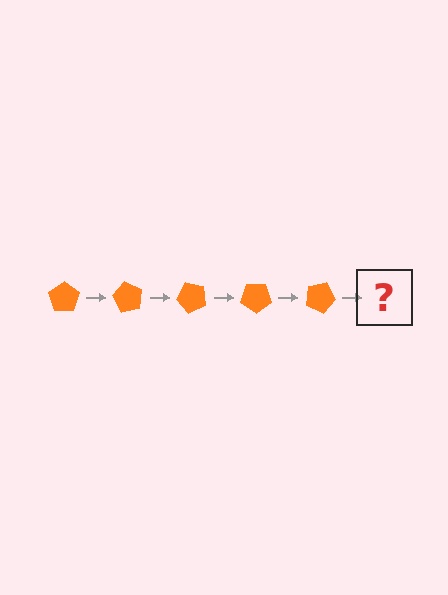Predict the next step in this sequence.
The next step is an orange pentagon rotated 300 degrees.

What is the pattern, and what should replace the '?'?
The pattern is that the pentagon rotates 60 degrees each step. The '?' should be an orange pentagon rotated 300 degrees.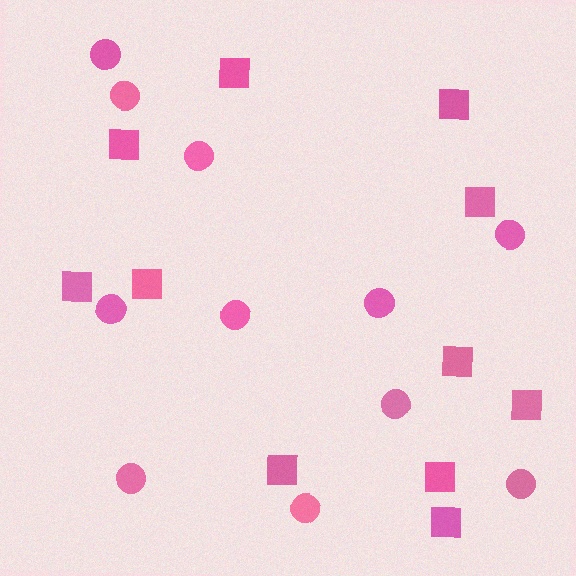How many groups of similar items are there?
There are 2 groups: one group of squares (11) and one group of circles (11).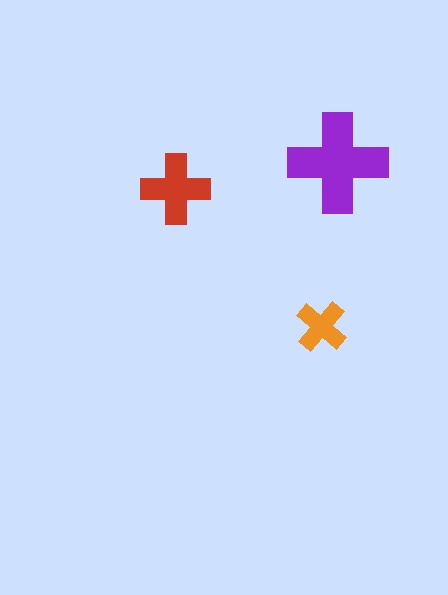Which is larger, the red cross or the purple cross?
The purple one.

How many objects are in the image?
There are 3 objects in the image.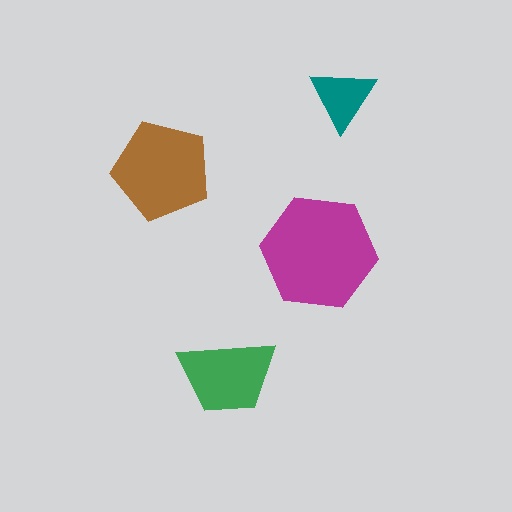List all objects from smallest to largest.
The teal triangle, the green trapezoid, the brown pentagon, the magenta hexagon.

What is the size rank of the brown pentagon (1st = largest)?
2nd.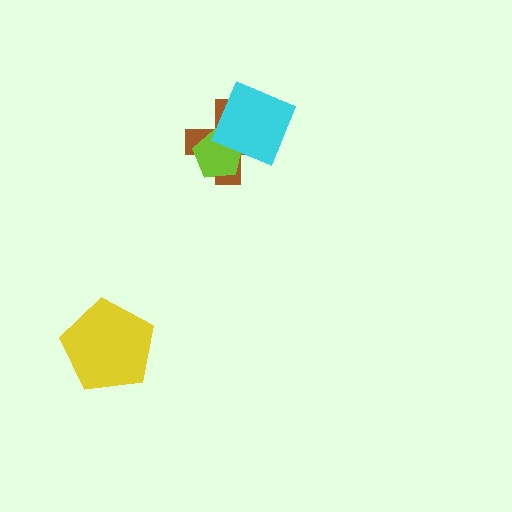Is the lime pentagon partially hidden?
Yes, it is partially covered by another shape.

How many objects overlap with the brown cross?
2 objects overlap with the brown cross.